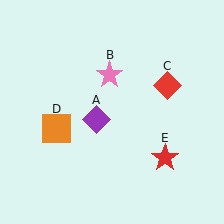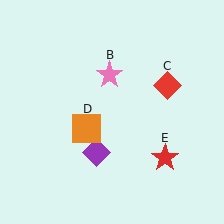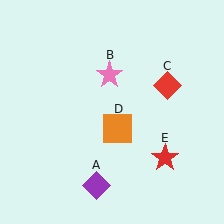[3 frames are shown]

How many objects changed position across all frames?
2 objects changed position: purple diamond (object A), orange square (object D).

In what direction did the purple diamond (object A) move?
The purple diamond (object A) moved down.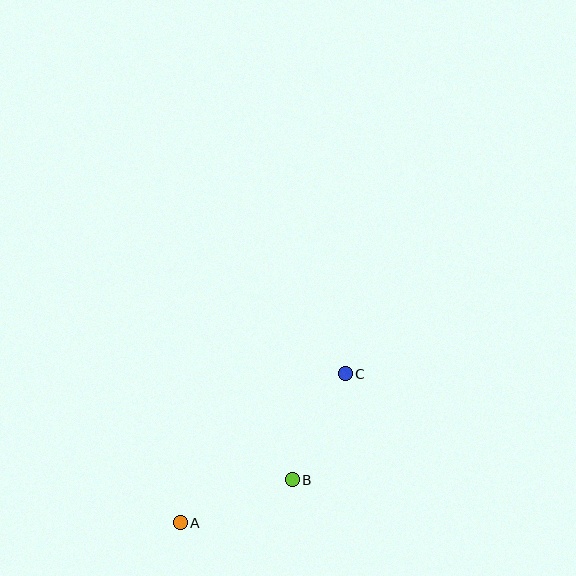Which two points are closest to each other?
Points B and C are closest to each other.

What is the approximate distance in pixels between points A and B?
The distance between A and B is approximately 120 pixels.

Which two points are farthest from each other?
Points A and C are farthest from each other.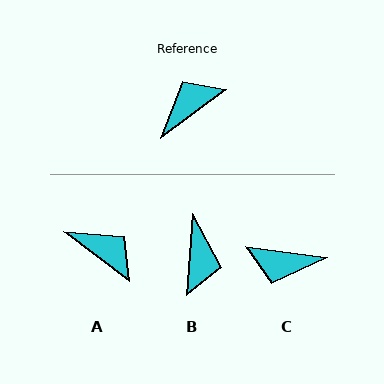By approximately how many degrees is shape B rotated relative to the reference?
Approximately 131 degrees clockwise.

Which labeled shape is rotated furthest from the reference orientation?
C, about 136 degrees away.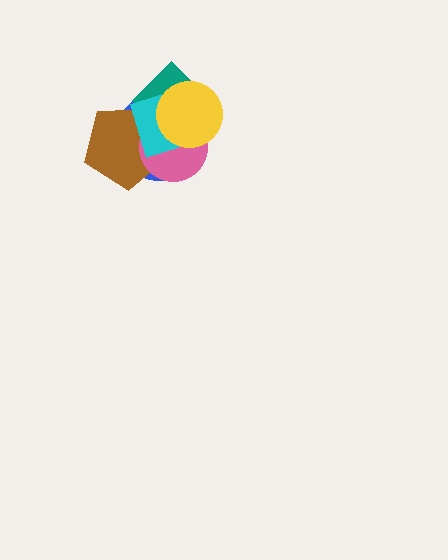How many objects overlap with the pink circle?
5 objects overlap with the pink circle.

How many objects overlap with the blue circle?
5 objects overlap with the blue circle.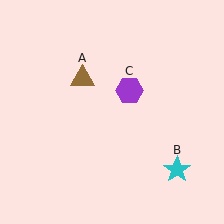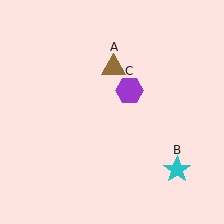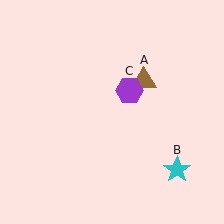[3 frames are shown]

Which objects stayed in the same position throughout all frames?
Cyan star (object B) and purple hexagon (object C) remained stationary.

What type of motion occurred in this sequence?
The brown triangle (object A) rotated clockwise around the center of the scene.